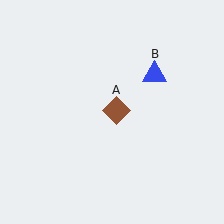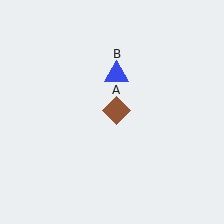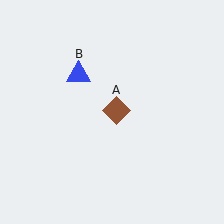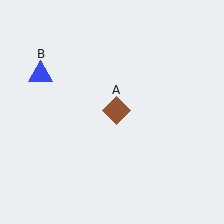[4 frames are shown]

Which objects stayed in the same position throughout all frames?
Brown diamond (object A) remained stationary.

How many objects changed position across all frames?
1 object changed position: blue triangle (object B).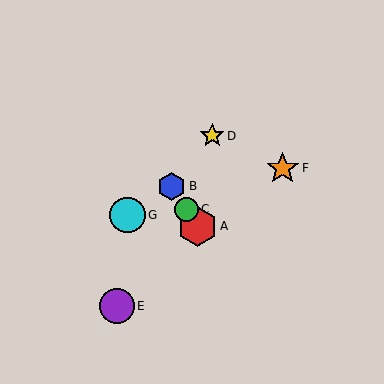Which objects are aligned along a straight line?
Objects A, B, C are aligned along a straight line.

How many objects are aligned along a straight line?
3 objects (A, B, C) are aligned along a straight line.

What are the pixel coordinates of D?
Object D is at (212, 136).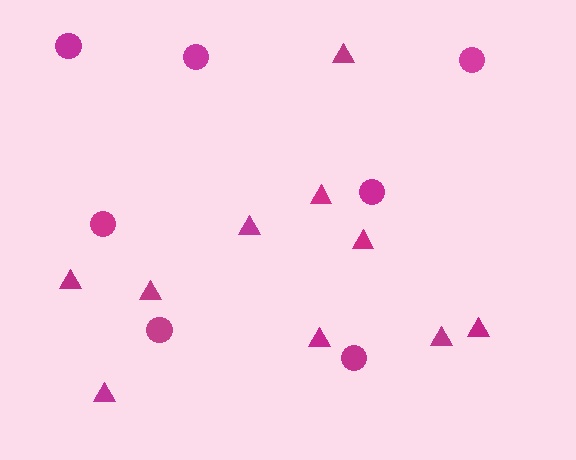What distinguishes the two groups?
There are 2 groups: one group of circles (7) and one group of triangles (10).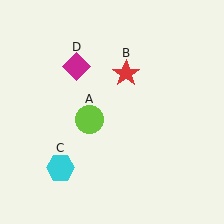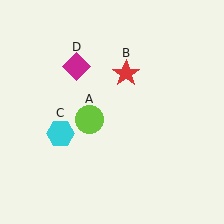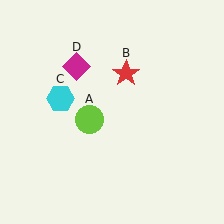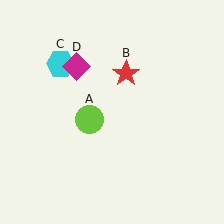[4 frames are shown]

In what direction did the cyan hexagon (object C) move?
The cyan hexagon (object C) moved up.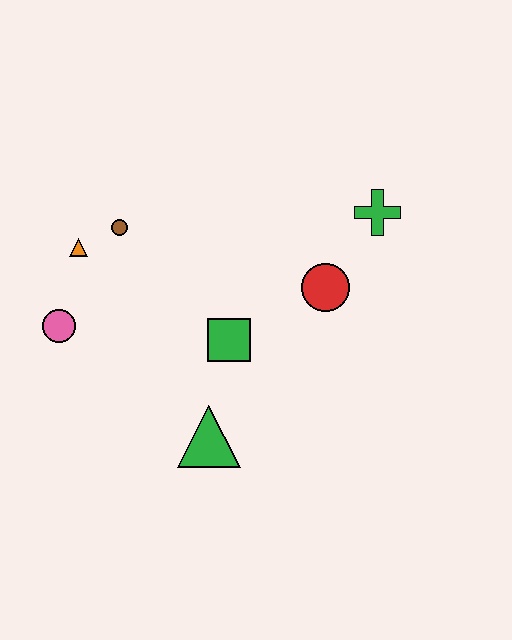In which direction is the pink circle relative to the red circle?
The pink circle is to the left of the red circle.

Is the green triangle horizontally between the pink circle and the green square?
Yes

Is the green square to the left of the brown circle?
No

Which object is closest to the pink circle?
The orange triangle is closest to the pink circle.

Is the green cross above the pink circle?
Yes